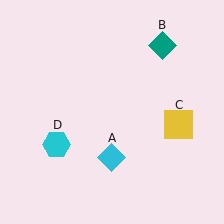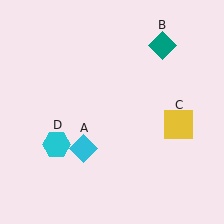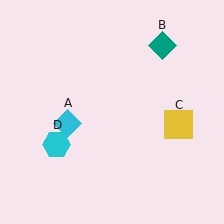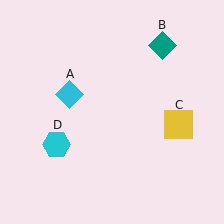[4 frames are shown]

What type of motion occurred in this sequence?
The cyan diamond (object A) rotated clockwise around the center of the scene.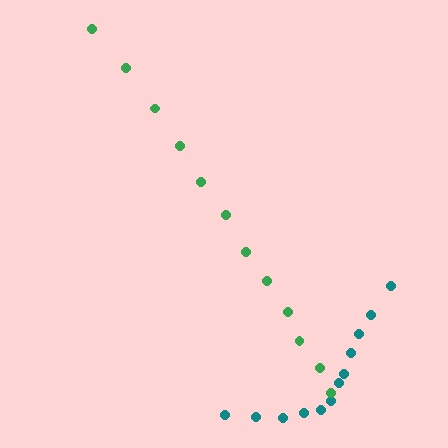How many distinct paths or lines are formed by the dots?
There are 2 distinct paths.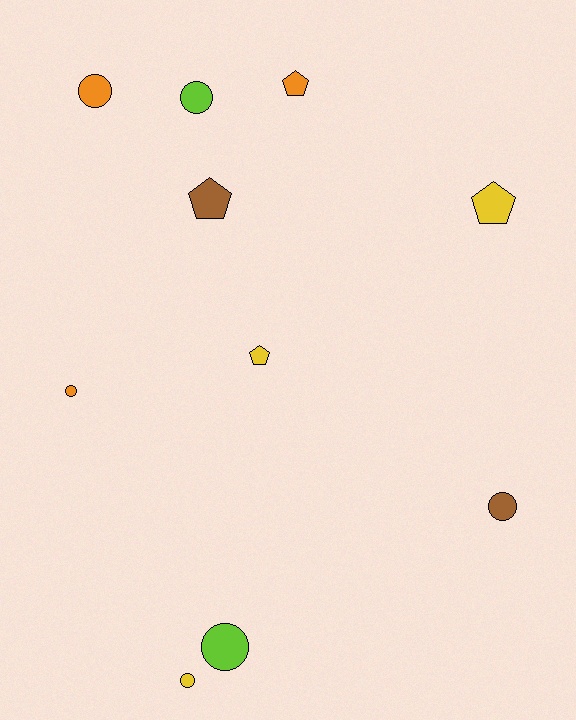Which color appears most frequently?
Orange, with 3 objects.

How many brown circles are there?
There is 1 brown circle.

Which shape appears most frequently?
Circle, with 6 objects.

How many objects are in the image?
There are 10 objects.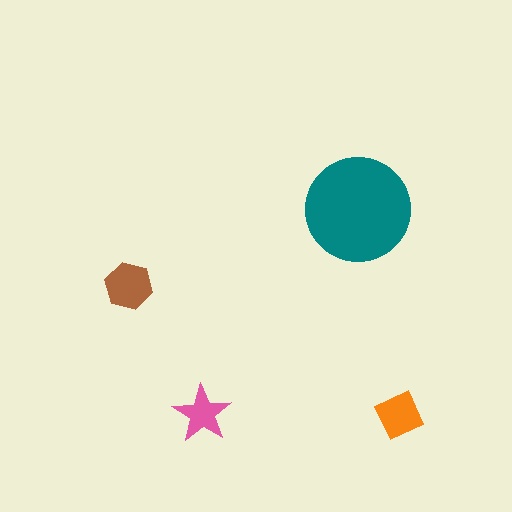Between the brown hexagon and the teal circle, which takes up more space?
The teal circle.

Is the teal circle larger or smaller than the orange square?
Larger.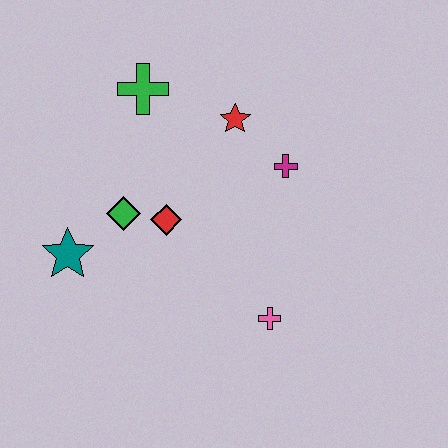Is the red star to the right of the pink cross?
No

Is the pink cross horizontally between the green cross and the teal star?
No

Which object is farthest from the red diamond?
The pink cross is farthest from the red diamond.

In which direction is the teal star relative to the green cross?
The teal star is below the green cross.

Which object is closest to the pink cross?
The red diamond is closest to the pink cross.